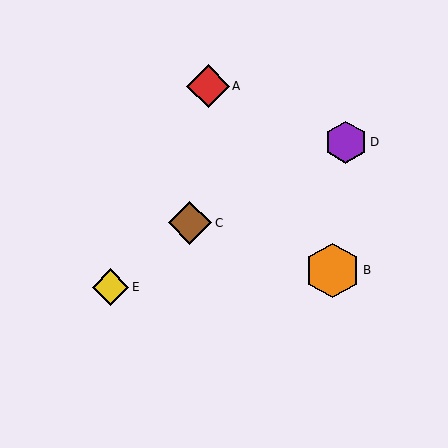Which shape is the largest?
The orange hexagon (labeled B) is the largest.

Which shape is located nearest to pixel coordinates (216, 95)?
The red diamond (labeled A) at (208, 86) is nearest to that location.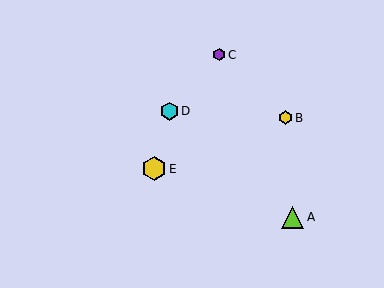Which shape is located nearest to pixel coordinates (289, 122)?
The yellow hexagon (labeled B) at (285, 118) is nearest to that location.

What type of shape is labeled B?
Shape B is a yellow hexagon.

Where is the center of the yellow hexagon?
The center of the yellow hexagon is at (154, 169).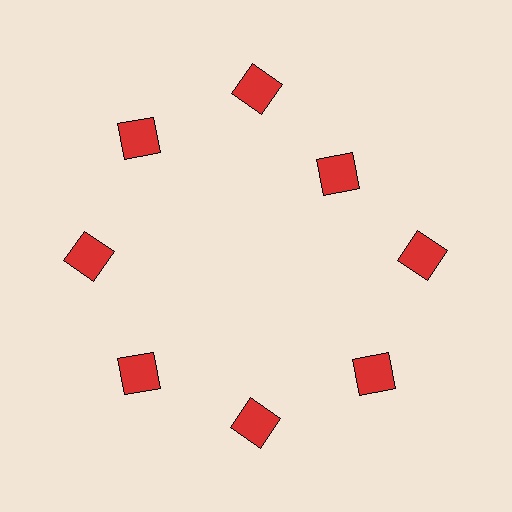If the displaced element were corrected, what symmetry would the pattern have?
It would have 8-fold rotational symmetry — the pattern would map onto itself every 45 degrees.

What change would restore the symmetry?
The symmetry would be restored by moving it outward, back onto the ring so that all 8 squares sit at equal angles and equal distance from the center.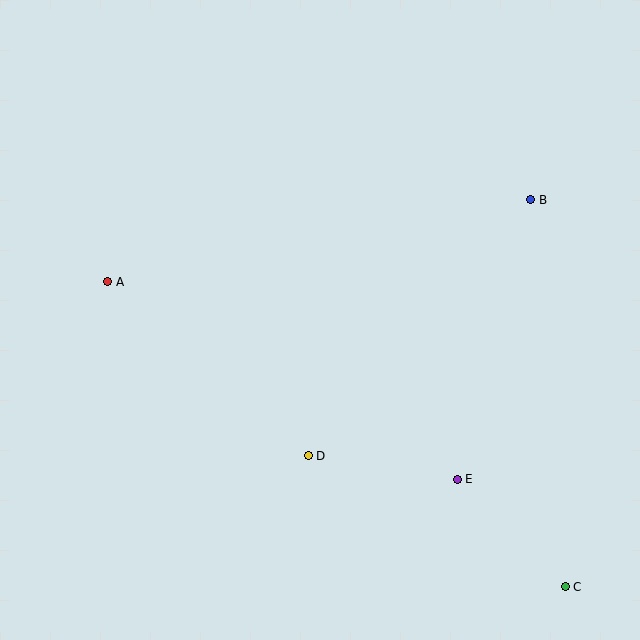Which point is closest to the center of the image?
Point D at (308, 456) is closest to the center.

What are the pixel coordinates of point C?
Point C is at (565, 587).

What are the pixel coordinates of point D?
Point D is at (308, 456).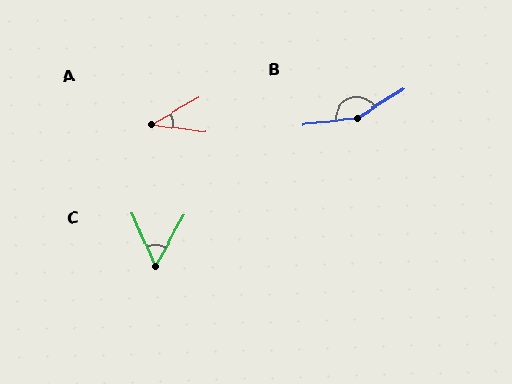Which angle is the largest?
B, at approximately 154 degrees.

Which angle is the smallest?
A, at approximately 38 degrees.